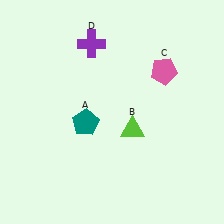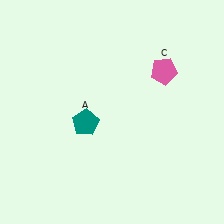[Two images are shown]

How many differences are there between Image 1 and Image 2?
There are 2 differences between the two images.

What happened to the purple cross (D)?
The purple cross (D) was removed in Image 2. It was in the top-left area of Image 1.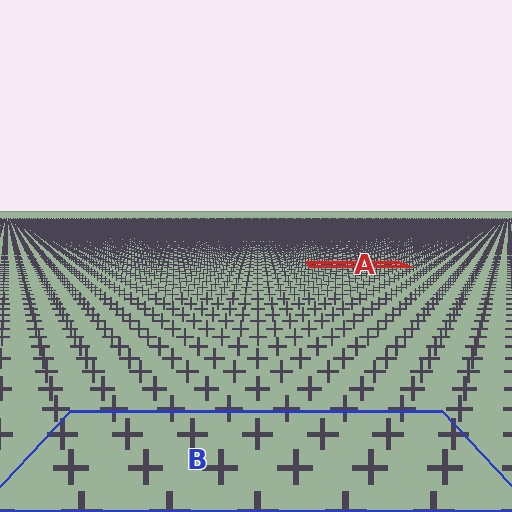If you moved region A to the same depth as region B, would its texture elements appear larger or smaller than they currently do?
They would appear larger. At a closer depth, the same texture elements are projected at a bigger on-screen size.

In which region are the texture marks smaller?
The texture marks are smaller in region A, because it is farther away.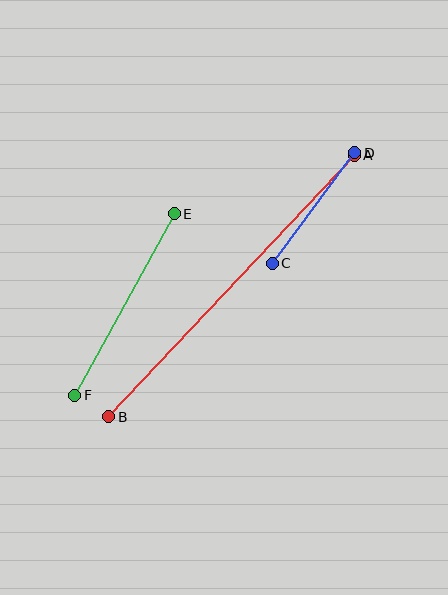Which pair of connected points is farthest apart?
Points A and B are farthest apart.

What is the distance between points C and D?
The distance is approximately 137 pixels.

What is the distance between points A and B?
The distance is approximately 359 pixels.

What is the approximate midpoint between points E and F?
The midpoint is at approximately (124, 304) pixels.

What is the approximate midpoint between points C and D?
The midpoint is at approximately (314, 208) pixels.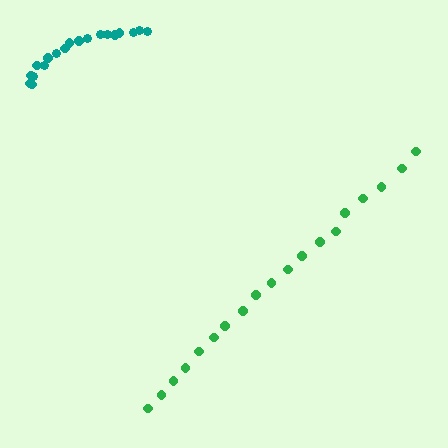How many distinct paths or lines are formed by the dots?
There are 2 distinct paths.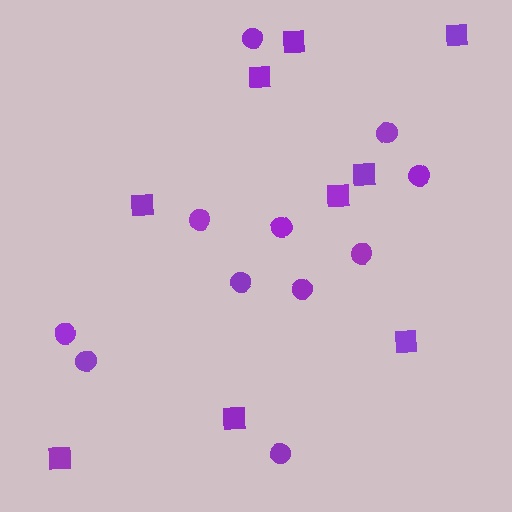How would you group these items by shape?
There are 2 groups: one group of squares (9) and one group of circles (11).